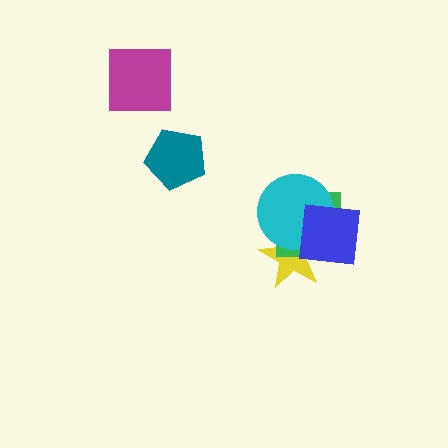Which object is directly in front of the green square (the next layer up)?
The cyan circle is directly in front of the green square.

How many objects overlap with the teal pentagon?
0 objects overlap with the teal pentagon.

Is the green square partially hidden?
Yes, it is partially covered by another shape.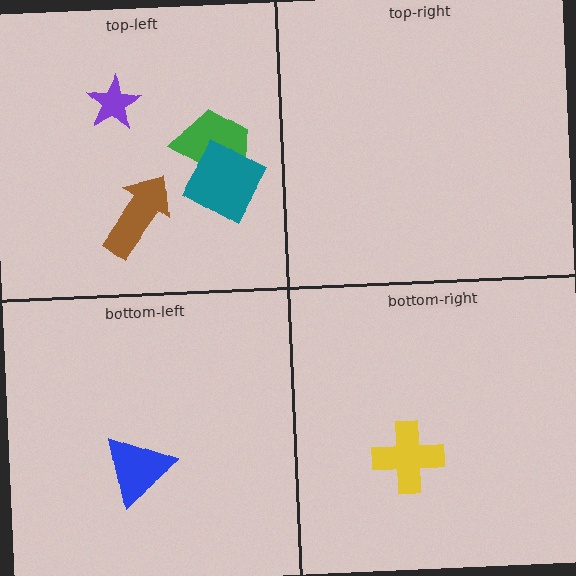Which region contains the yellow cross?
The bottom-right region.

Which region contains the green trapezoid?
The top-left region.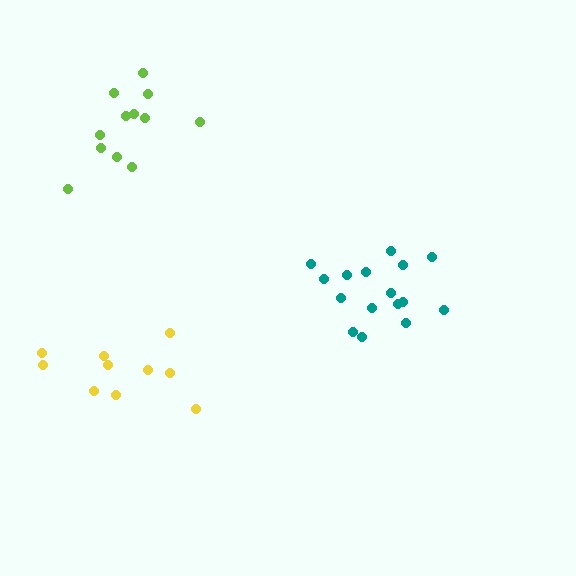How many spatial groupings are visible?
There are 3 spatial groupings.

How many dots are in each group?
Group 1: 16 dots, Group 2: 12 dots, Group 3: 10 dots (38 total).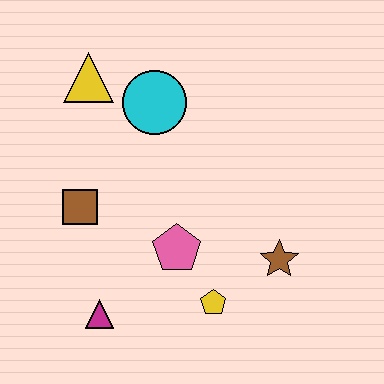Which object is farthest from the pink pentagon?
The yellow triangle is farthest from the pink pentagon.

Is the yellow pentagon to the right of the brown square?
Yes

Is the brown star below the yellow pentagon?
No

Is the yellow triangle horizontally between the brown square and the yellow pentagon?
Yes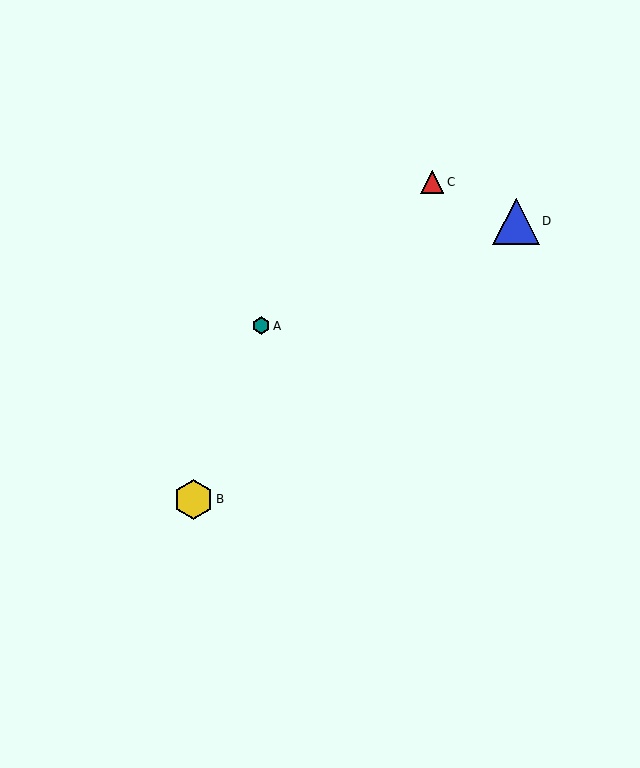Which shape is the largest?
The blue triangle (labeled D) is the largest.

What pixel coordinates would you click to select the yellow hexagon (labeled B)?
Click at (193, 499) to select the yellow hexagon B.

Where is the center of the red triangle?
The center of the red triangle is at (432, 182).